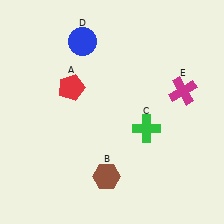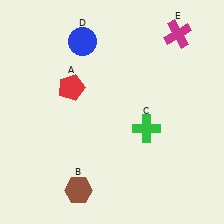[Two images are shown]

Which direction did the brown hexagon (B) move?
The brown hexagon (B) moved left.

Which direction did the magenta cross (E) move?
The magenta cross (E) moved up.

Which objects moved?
The objects that moved are: the brown hexagon (B), the magenta cross (E).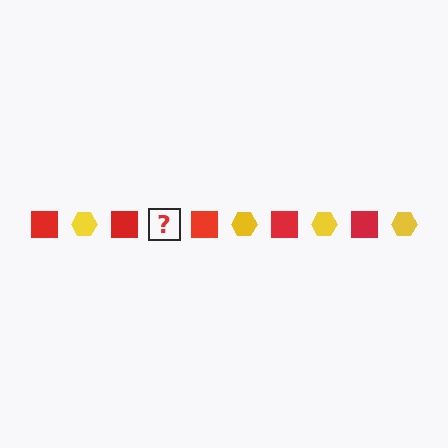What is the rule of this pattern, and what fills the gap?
The rule is that the pattern alternates between red square and yellow hexagon. The gap should be filled with a yellow hexagon.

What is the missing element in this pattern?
The missing element is a yellow hexagon.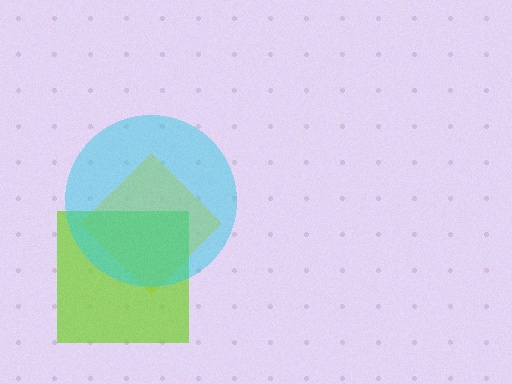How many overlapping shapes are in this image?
There are 3 overlapping shapes in the image.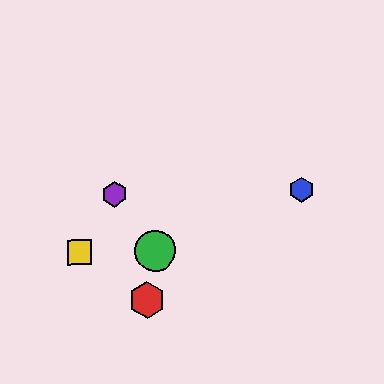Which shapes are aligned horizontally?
The green circle, the yellow square are aligned horizontally.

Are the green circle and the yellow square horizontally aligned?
Yes, both are at y≈250.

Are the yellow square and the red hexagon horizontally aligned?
No, the yellow square is at y≈252 and the red hexagon is at y≈300.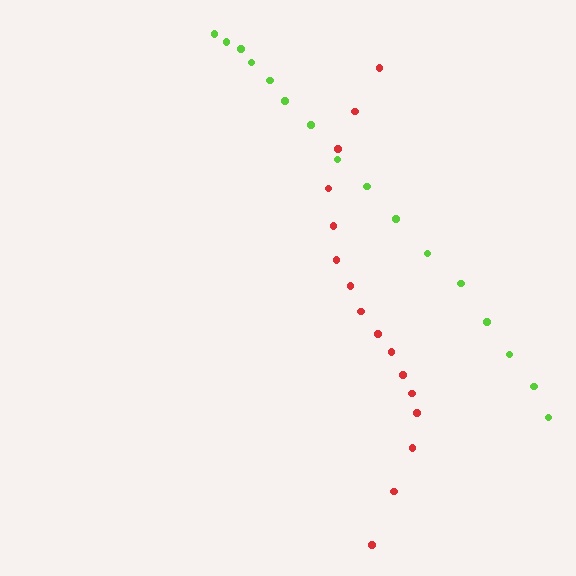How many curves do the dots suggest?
There are 2 distinct paths.